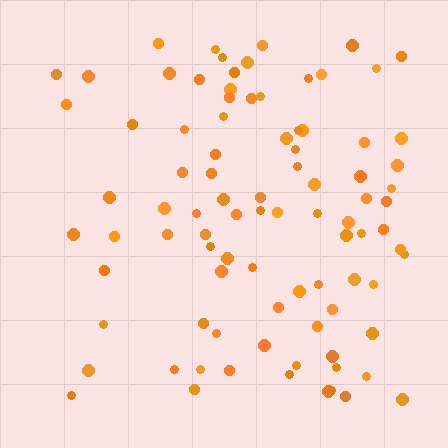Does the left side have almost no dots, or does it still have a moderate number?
Still a moderate number, just noticeably fewer than the right.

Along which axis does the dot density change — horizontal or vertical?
Horizontal.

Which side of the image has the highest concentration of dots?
The right.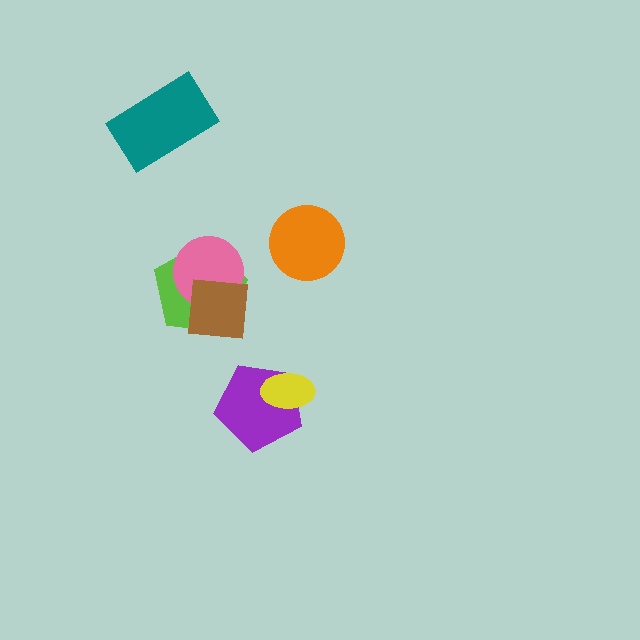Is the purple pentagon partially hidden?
Yes, it is partially covered by another shape.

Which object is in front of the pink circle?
The brown square is in front of the pink circle.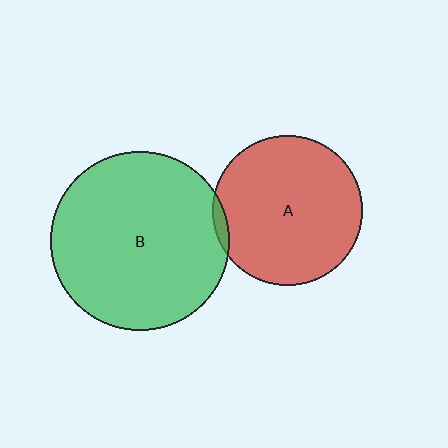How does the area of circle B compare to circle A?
Approximately 1.4 times.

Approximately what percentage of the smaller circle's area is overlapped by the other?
Approximately 5%.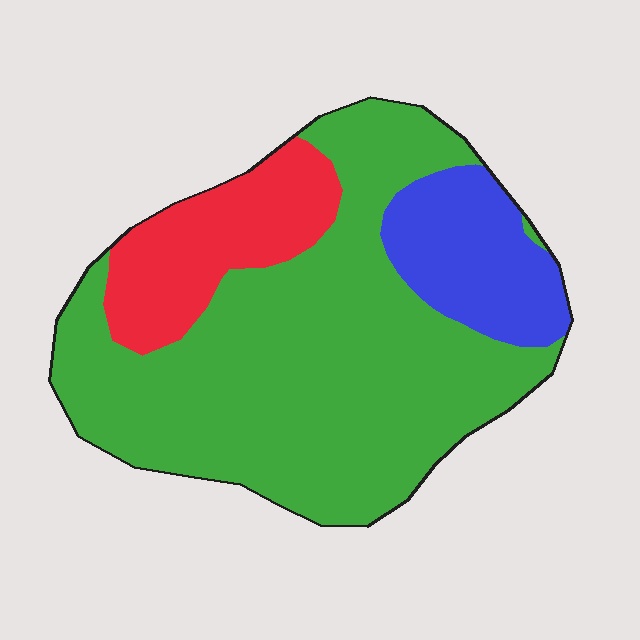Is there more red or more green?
Green.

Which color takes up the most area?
Green, at roughly 65%.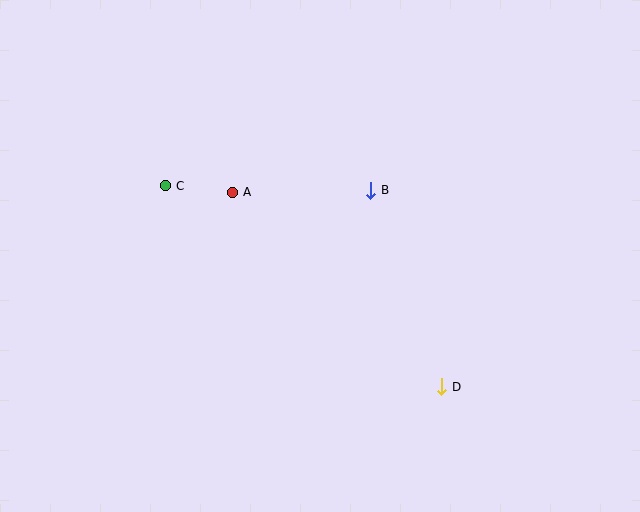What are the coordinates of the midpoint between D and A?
The midpoint between D and A is at (337, 289).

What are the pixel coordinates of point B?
Point B is at (371, 190).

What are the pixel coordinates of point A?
Point A is at (233, 192).